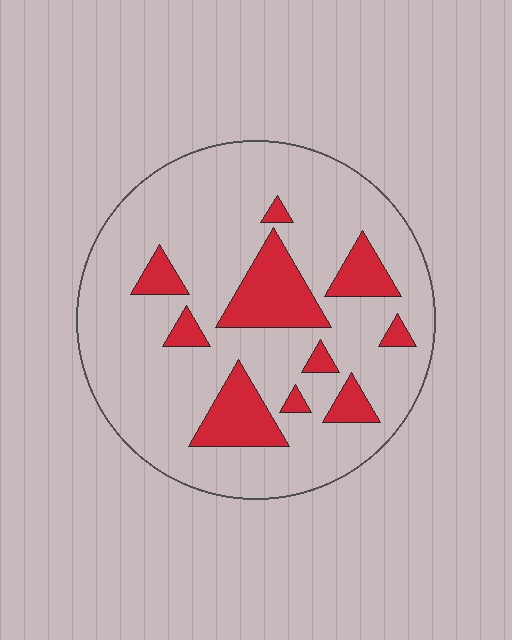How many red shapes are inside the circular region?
10.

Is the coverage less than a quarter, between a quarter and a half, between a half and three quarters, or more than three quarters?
Less than a quarter.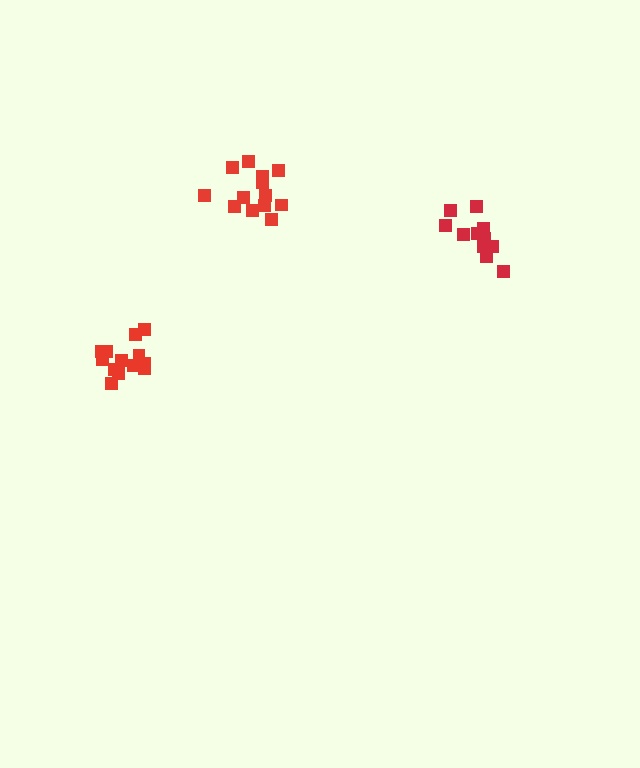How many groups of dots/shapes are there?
There are 3 groups.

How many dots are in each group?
Group 1: 11 dots, Group 2: 13 dots, Group 3: 14 dots (38 total).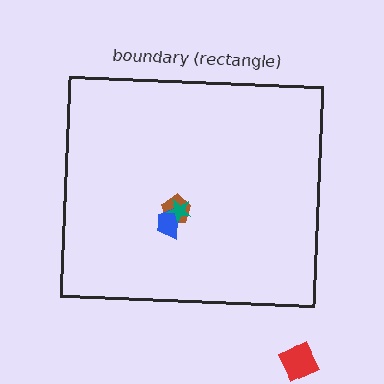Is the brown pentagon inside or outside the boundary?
Inside.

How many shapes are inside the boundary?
3 inside, 1 outside.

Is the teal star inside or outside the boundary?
Inside.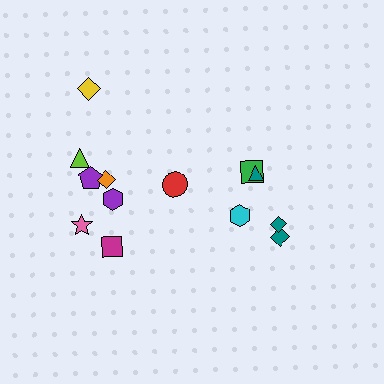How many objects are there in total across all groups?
There are 13 objects.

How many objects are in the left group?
There are 8 objects.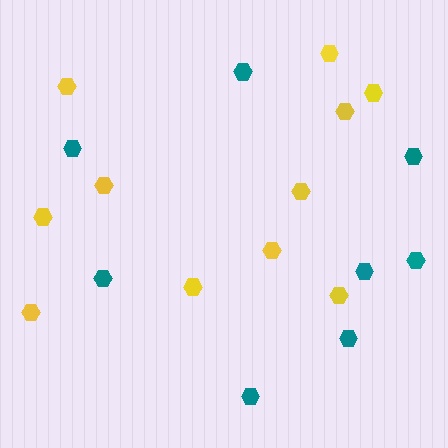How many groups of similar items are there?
There are 2 groups: one group of yellow hexagons (11) and one group of teal hexagons (8).